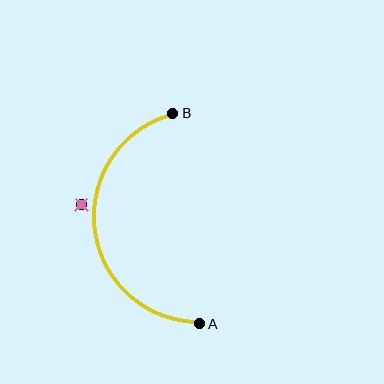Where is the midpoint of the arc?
The arc midpoint is the point on the curve farthest from the straight line joining A and B. It sits to the left of that line.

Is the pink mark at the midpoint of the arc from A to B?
No — the pink mark does not lie on the arc at all. It sits slightly outside the curve.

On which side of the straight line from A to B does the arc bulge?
The arc bulges to the left of the straight line connecting A and B.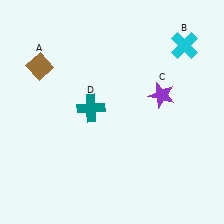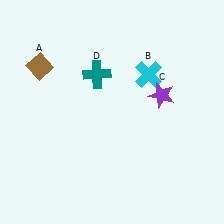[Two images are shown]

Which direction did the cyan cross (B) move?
The cyan cross (B) moved left.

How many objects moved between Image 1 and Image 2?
2 objects moved between the two images.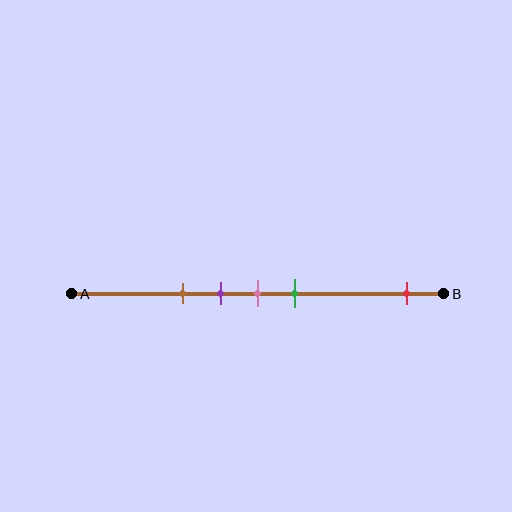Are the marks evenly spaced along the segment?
No, the marks are not evenly spaced.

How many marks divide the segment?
There are 5 marks dividing the segment.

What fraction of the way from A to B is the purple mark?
The purple mark is approximately 40% (0.4) of the way from A to B.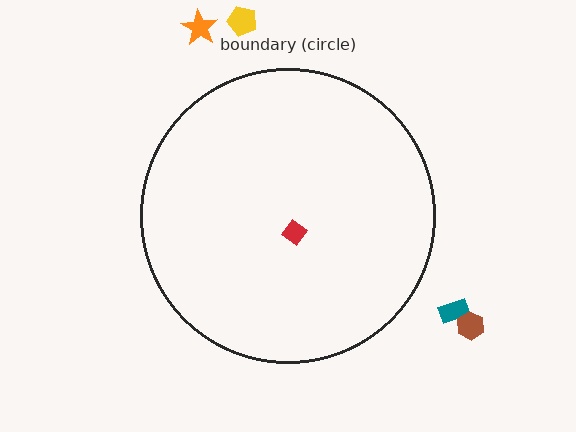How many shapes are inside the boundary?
1 inside, 4 outside.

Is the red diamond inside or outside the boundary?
Inside.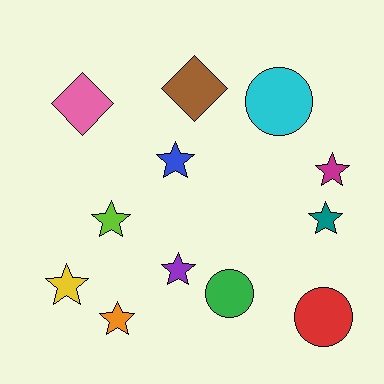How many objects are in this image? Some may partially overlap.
There are 12 objects.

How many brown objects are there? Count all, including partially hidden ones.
There is 1 brown object.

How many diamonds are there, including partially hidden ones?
There are 2 diamonds.